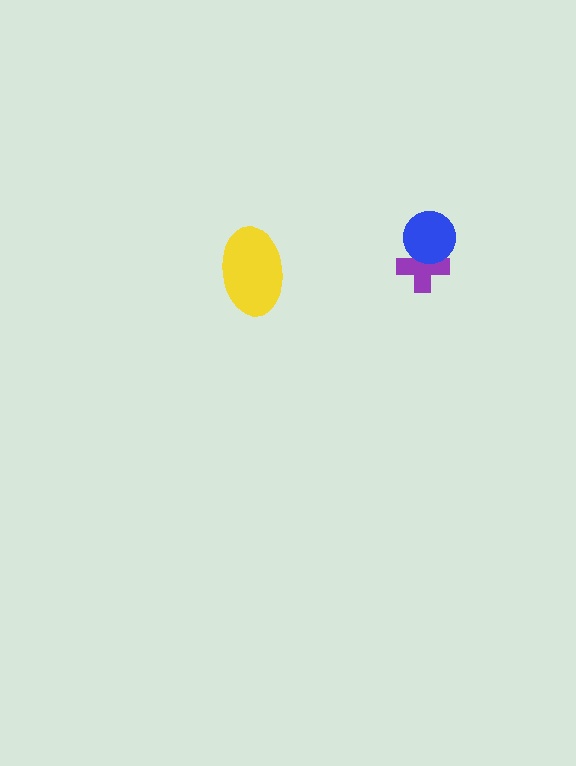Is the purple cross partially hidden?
Yes, it is partially covered by another shape.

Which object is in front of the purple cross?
The blue circle is in front of the purple cross.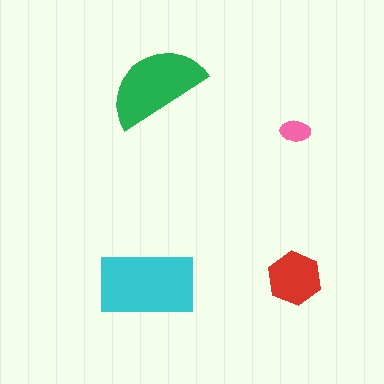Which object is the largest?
The cyan rectangle.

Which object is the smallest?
The pink ellipse.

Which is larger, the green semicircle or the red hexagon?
The green semicircle.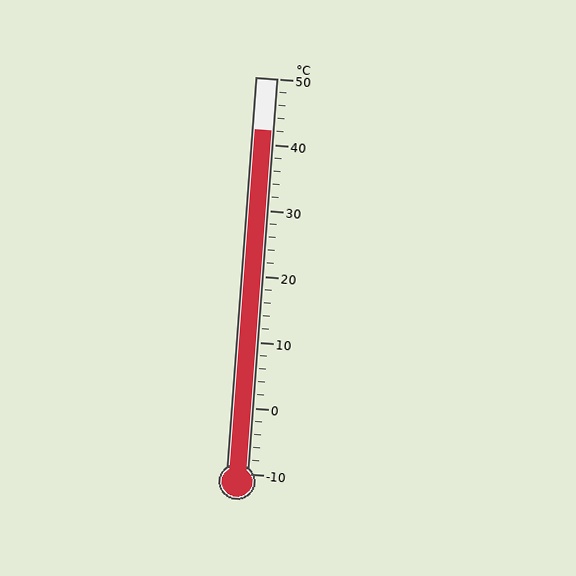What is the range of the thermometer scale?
The thermometer scale ranges from -10°C to 50°C.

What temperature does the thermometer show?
The thermometer shows approximately 42°C.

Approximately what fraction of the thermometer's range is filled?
The thermometer is filled to approximately 85% of its range.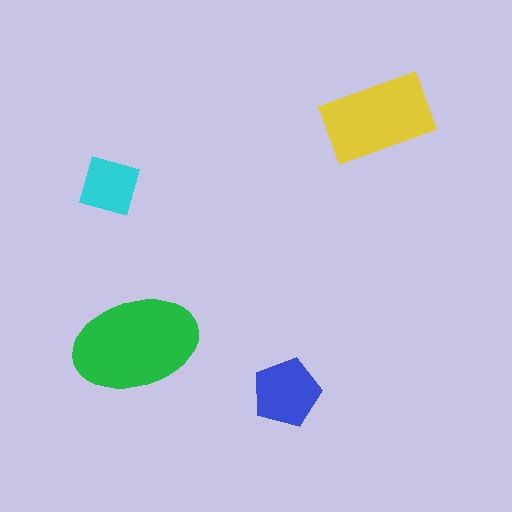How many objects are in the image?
There are 4 objects in the image.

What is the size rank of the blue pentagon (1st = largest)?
3rd.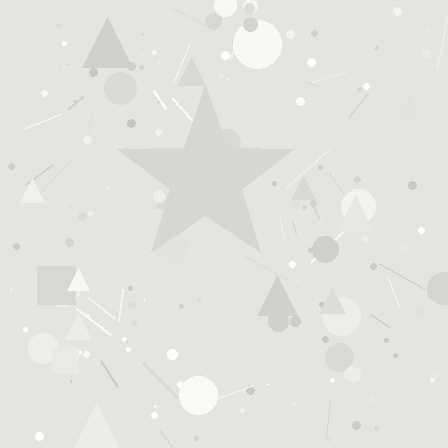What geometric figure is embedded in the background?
A star is embedded in the background.